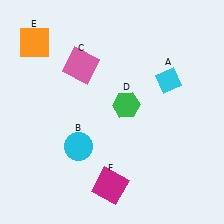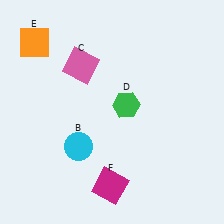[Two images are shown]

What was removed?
The cyan diamond (A) was removed in Image 2.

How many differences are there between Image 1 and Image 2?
There is 1 difference between the two images.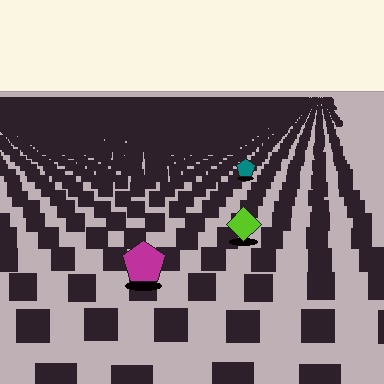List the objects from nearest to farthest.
From nearest to farthest: the magenta pentagon, the lime diamond, the teal pentagon.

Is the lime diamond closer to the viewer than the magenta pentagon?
No. The magenta pentagon is closer — you can tell from the texture gradient: the ground texture is coarser near it.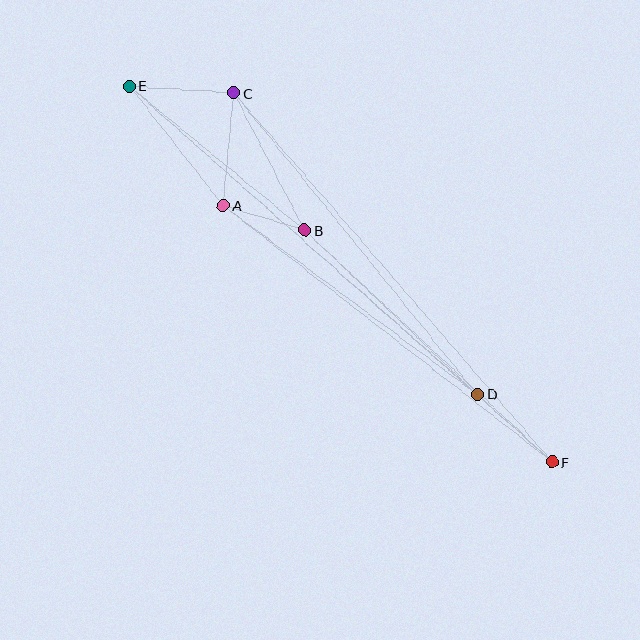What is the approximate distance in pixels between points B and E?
The distance between B and E is approximately 227 pixels.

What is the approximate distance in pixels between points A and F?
The distance between A and F is approximately 417 pixels.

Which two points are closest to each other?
Points A and B are closest to each other.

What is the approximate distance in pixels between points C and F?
The distance between C and F is approximately 487 pixels.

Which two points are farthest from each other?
Points E and F are farthest from each other.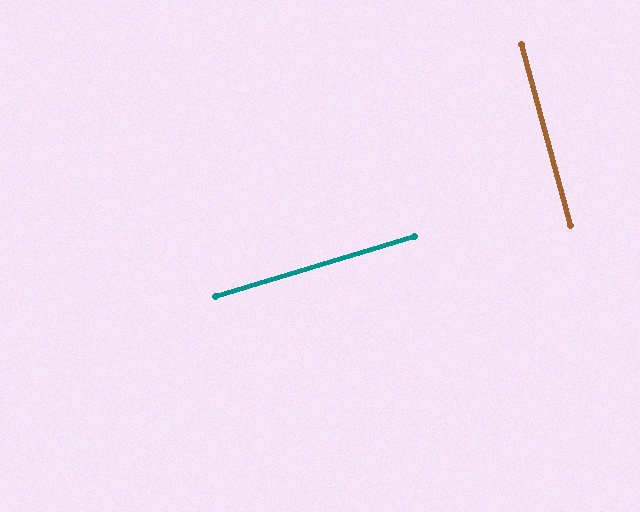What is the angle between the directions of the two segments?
Approximately 88 degrees.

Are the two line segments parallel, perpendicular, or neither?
Perpendicular — they meet at approximately 88°.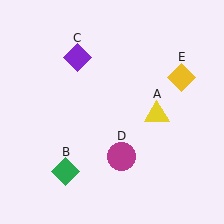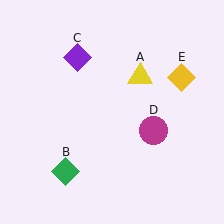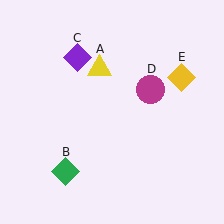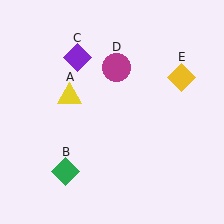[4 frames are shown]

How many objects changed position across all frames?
2 objects changed position: yellow triangle (object A), magenta circle (object D).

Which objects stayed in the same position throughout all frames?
Green diamond (object B) and purple diamond (object C) and yellow diamond (object E) remained stationary.